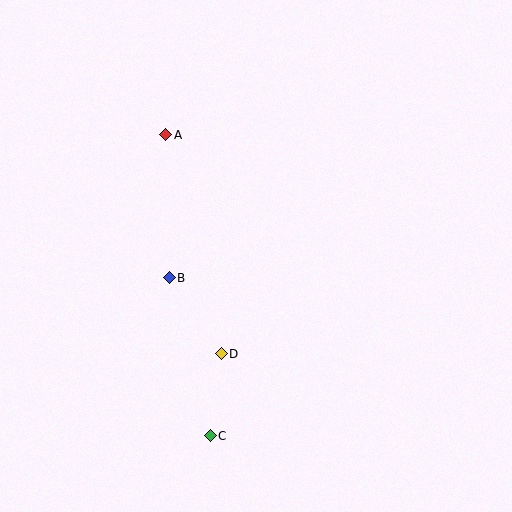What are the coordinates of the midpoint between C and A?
The midpoint between C and A is at (188, 285).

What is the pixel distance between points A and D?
The distance between A and D is 226 pixels.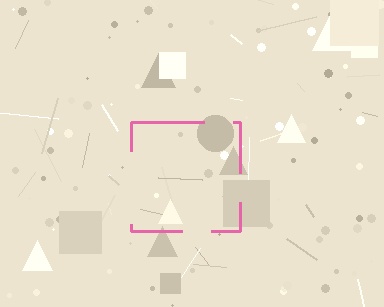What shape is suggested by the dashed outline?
The dashed outline suggests a square.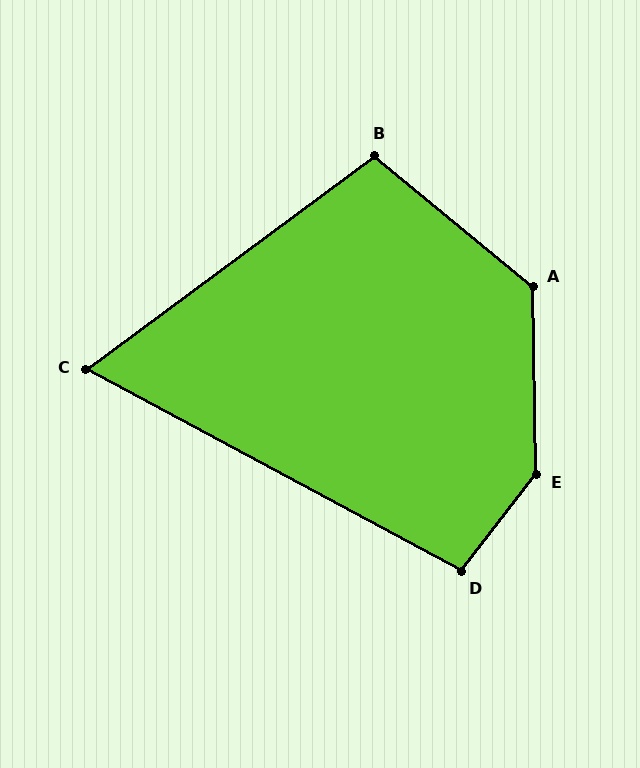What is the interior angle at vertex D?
Approximately 100 degrees (obtuse).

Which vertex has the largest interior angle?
E, at approximately 141 degrees.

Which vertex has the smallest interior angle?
C, at approximately 65 degrees.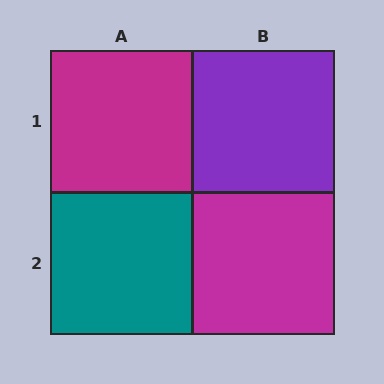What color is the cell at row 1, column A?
Magenta.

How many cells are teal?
1 cell is teal.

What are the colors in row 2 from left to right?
Teal, magenta.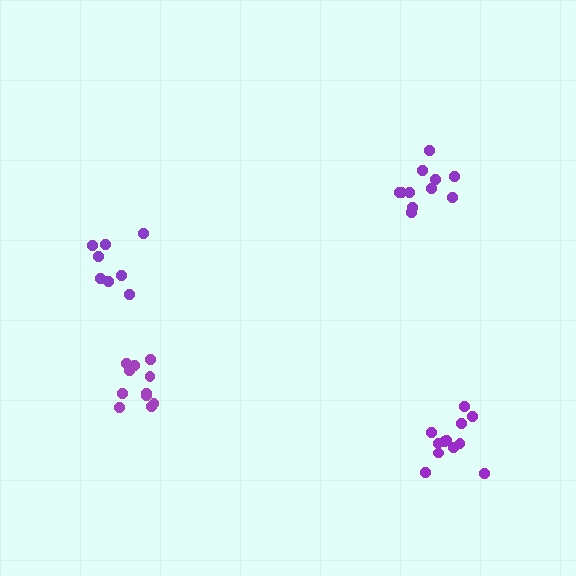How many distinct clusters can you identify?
There are 4 distinct clusters.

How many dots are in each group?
Group 1: 12 dots, Group 2: 11 dots, Group 3: 8 dots, Group 4: 11 dots (42 total).